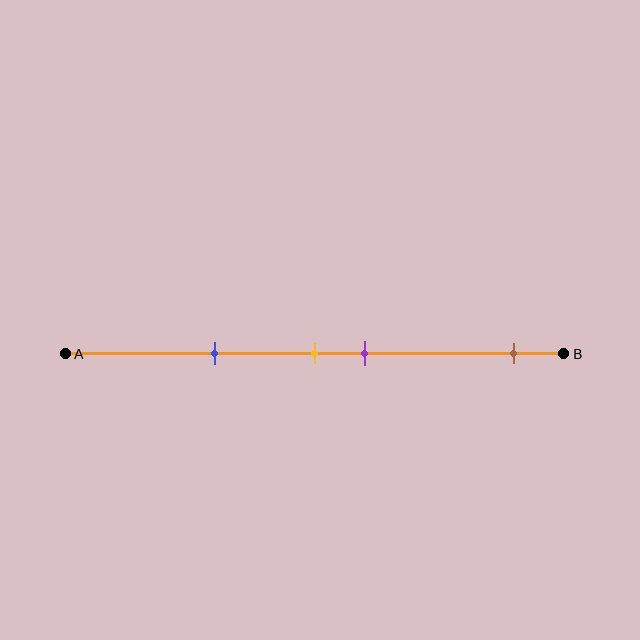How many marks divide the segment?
There are 4 marks dividing the segment.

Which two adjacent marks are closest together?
The yellow and purple marks are the closest adjacent pair.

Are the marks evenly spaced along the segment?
No, the marks are not evenly spaced.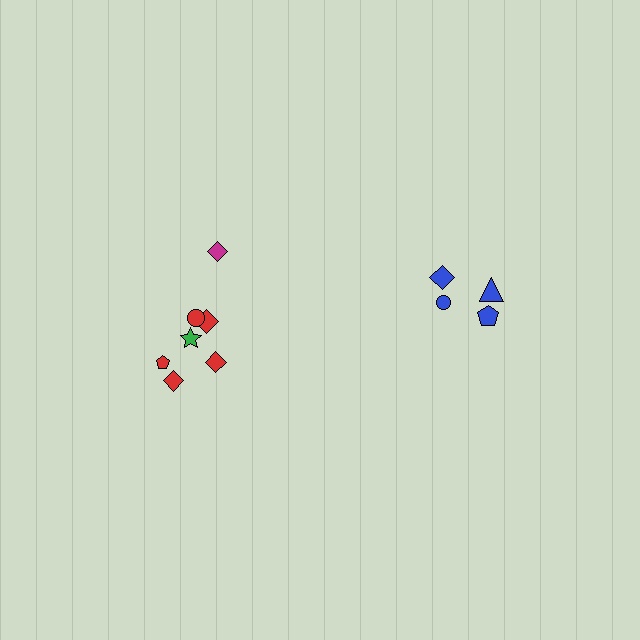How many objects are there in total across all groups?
There are 11 objects.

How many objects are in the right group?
There are 4 objects.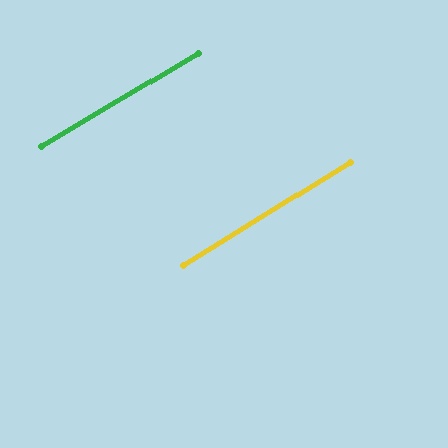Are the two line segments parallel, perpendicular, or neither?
Parallel — their directions differ by only 1.1°.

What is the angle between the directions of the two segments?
Approximately 1 degree.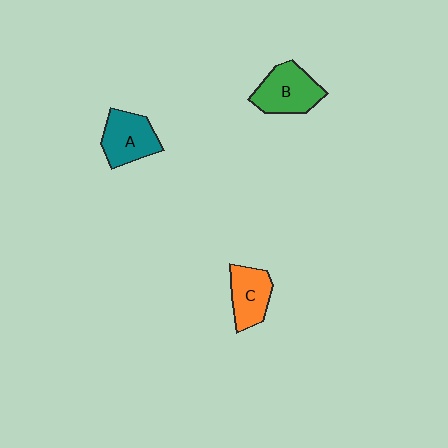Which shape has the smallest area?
Shape C (orange).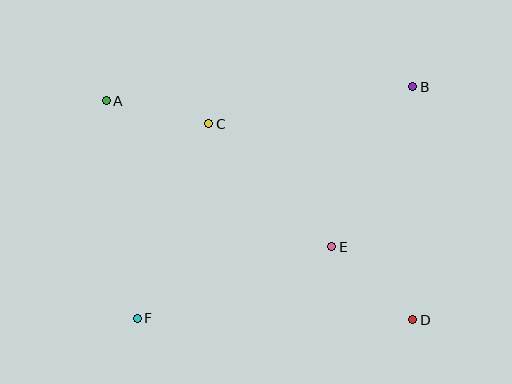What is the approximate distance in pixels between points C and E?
The distance between C and E is approximately 174 pixels.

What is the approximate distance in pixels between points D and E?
The distance between D and E is approximately 109 pixels.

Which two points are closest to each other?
Points A and C are closest to each other.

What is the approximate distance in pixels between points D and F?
The distance between D and F is approximately 275 pixels.